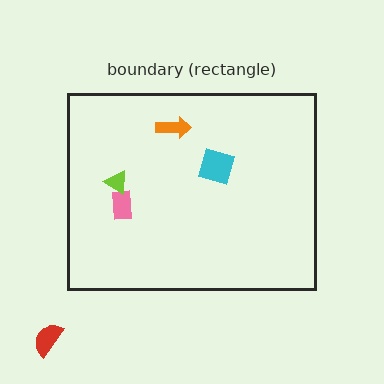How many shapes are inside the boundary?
4 inside, 1 outside.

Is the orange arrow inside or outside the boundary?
Inside.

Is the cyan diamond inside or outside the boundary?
Inside.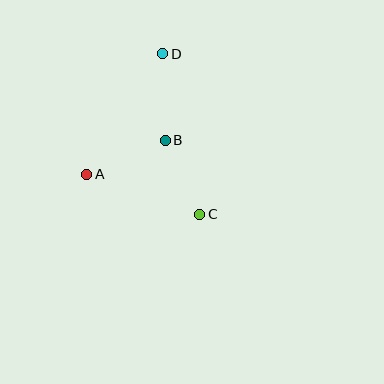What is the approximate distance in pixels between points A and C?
The distance between A and C is approximately 120 pixels.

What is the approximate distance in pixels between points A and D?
The distance between A and D is approximately 142 pixels.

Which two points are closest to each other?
Points B and C are closest to each other.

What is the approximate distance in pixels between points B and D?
The distance between B and D is approximately 87 pixels.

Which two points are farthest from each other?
Points C and D are farthest from each other.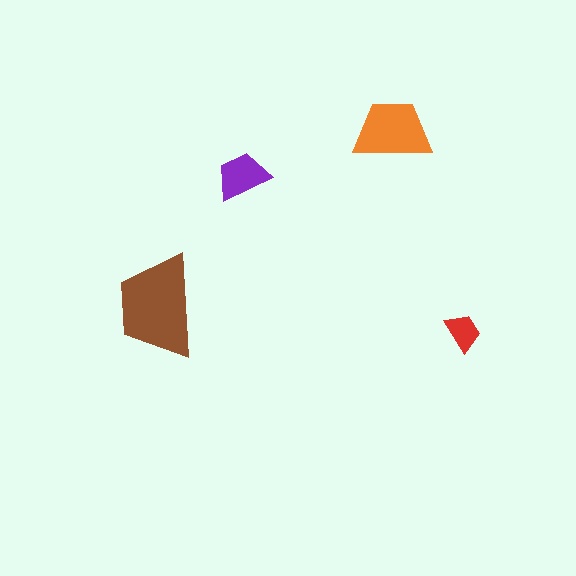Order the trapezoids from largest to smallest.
the brown one, the orange one, the purple one, the red one.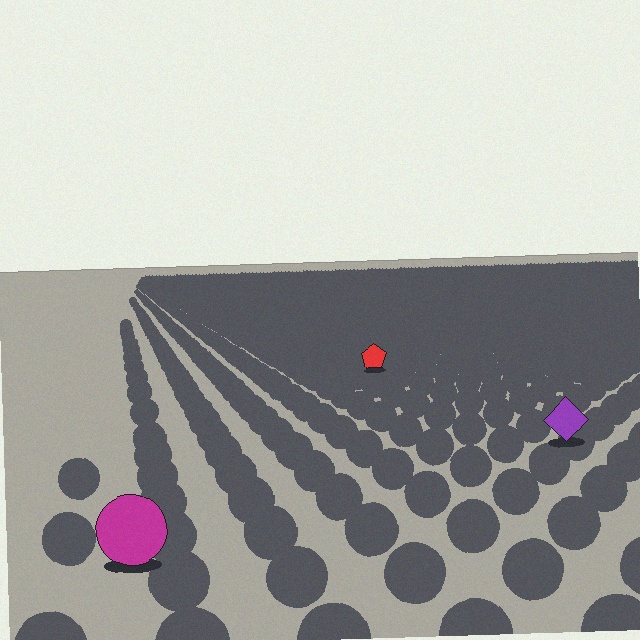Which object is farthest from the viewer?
The red pentagon is farthest from the viewer. It appears smaller and the ground texture around it is denser.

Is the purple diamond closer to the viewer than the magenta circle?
No. The magenta circle is closer — you can tell from the texture gradient: the ground texture is coarser near it.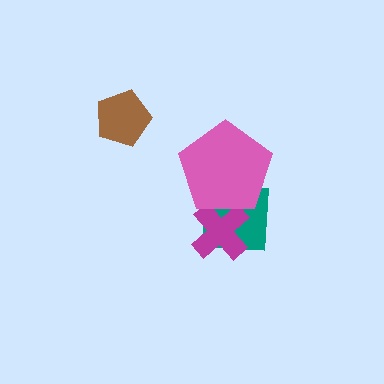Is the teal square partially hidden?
Yes, it is partially covered by another shape.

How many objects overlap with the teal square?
2 objects overlap with the teal square.